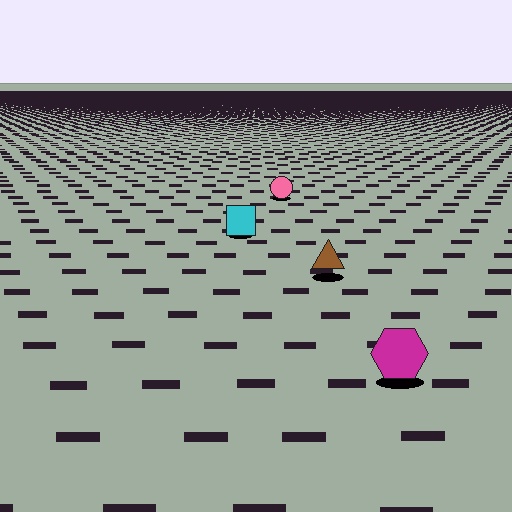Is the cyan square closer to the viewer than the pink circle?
Yes. The cyan square is closer — you can tell from the texture gradient: the ground texture is coarser near it.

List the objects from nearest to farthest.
From nearest to farthest: the magenta hexagon, the brown triangle, the cyan square, the pink circle.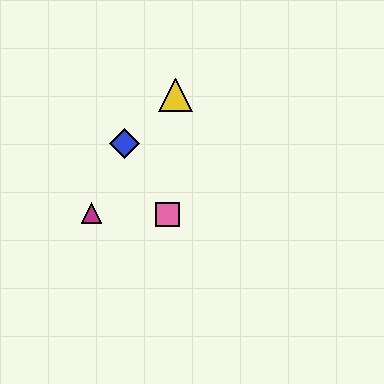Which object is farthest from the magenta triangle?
The yellow triangle is farthest from the magenta triangle.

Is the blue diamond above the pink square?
Yes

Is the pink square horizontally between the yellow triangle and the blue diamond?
Yes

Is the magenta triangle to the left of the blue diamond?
Yes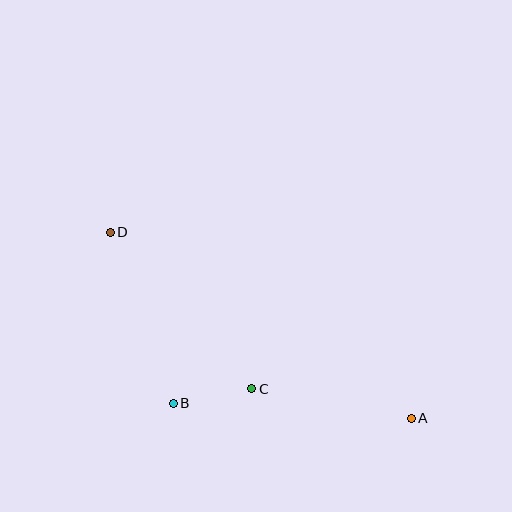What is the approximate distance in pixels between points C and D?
The distance between C and D is approximately 211 pixels.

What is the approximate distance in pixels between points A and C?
The distance between A and C is approximately 162 pixels.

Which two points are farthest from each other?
Points A and D are farthest from each other.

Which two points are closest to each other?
Points B and C are closest to each other.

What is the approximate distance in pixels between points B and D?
The distance between B and D is approximately 182 pixels.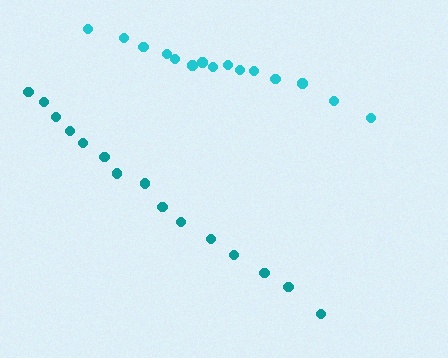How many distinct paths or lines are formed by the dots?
There are 2 distinct paths.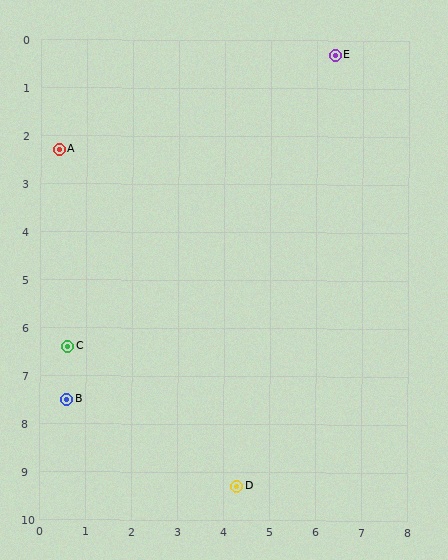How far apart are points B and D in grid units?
Points B and D are about 4.1 grid units apart.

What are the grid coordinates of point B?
Point B is at approximately (0.6, 7.5).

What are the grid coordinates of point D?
Point D is at approximately (4.3, 9.3).